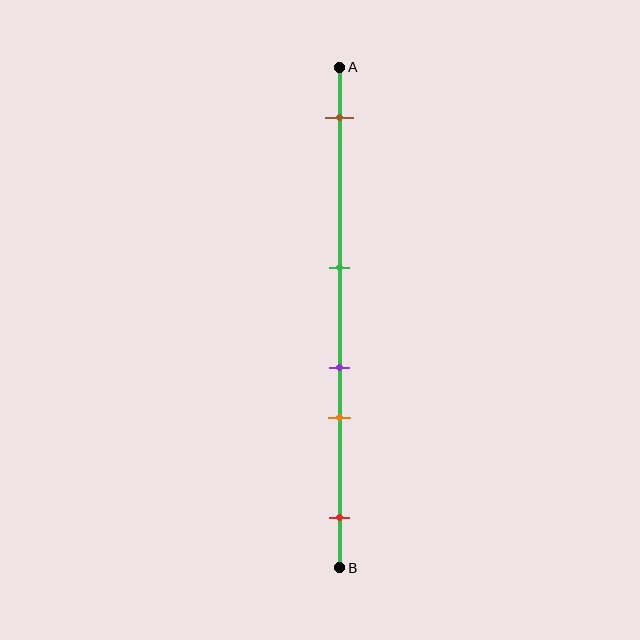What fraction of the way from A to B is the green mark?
The green mark is approximately 40% (0.4) of the way from A to B.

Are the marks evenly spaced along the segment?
No, the marks are not evenly spaced.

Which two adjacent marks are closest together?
The purple and orange marks are the closest adjacent pair.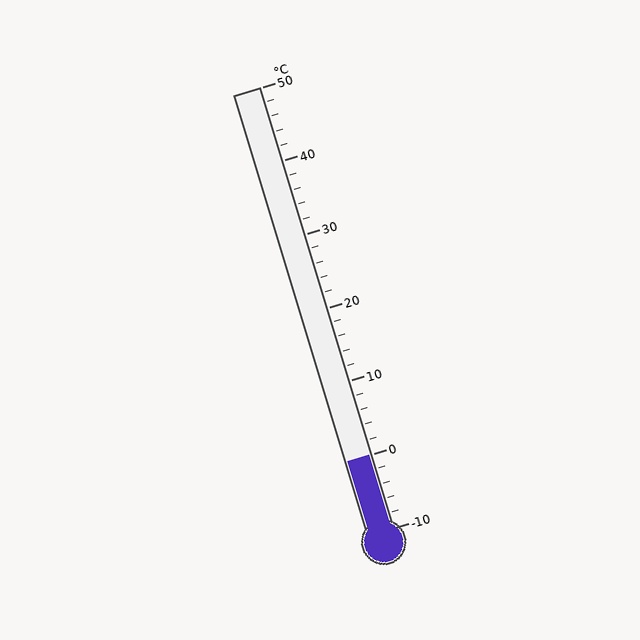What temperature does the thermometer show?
The thermometer shows approximately 0°C.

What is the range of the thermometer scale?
The thermometer scale ranges from -10°C to 50°C.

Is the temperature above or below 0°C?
The temperature is at 0°C.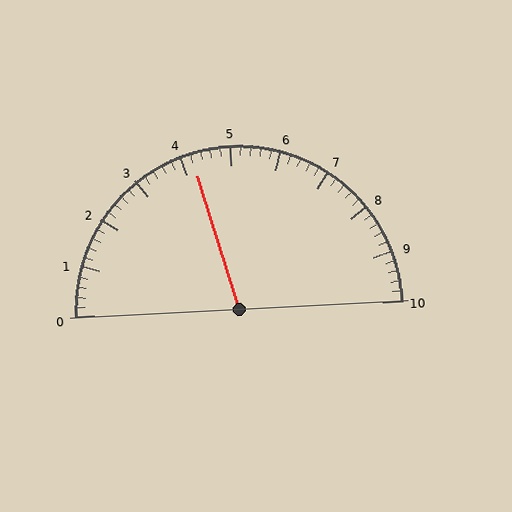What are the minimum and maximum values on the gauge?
The gauge ranges from 0 to 10.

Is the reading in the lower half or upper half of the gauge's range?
The reading is in the lower half of the range (0 to 10).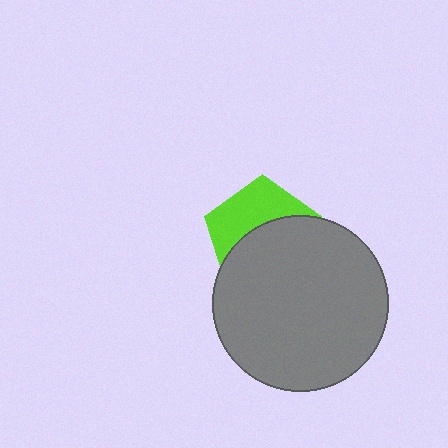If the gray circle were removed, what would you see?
You would see the complete lime pentagon.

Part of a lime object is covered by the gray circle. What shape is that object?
It is a pentagon.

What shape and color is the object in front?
The object in front is a gray circle.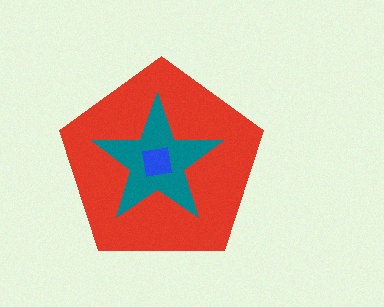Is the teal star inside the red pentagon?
Yes.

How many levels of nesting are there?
3.